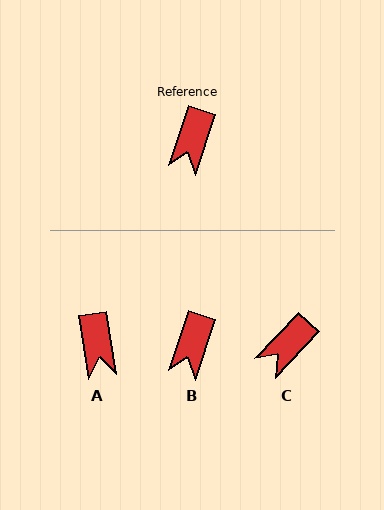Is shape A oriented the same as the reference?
No, it is off by about 28 degrees.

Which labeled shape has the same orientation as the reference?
B.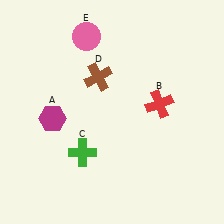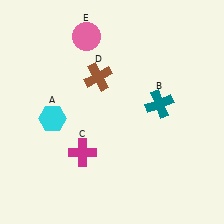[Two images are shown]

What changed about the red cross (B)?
In Image 1, B is red. In Image 2, it changed to teal.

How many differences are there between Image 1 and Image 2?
There are 3 differences between the two images.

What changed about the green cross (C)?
In Image 1, C is green. In Image 2, it changed to magenta.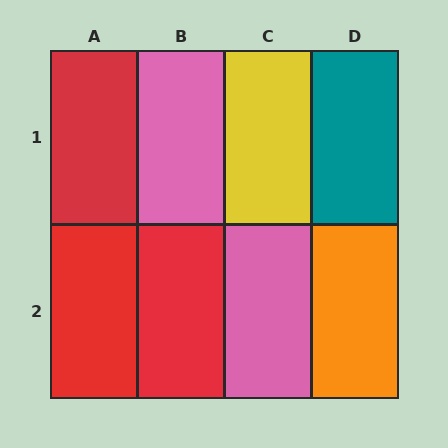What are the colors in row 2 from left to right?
Red, red, pink, orange.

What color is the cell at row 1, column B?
Pink.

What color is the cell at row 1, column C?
Yellow.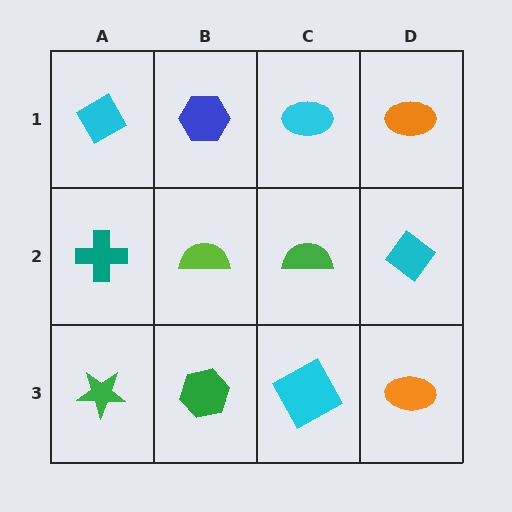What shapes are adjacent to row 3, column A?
A teal cross (row 2, column A), a green hexagon (row 3, column B).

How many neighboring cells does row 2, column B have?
4.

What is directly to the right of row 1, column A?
A blue hexagon.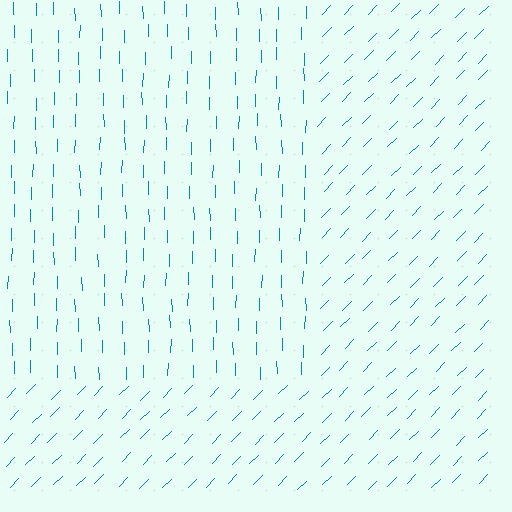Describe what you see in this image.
The image is filled with small teal line segments. A rectangle region in the image has lines oriented differently from the surrounding lines, creating a visible texture boundary.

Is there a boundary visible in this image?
Yes, there is a texture boundary formed by a change in line orientation.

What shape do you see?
I see a rectangle.